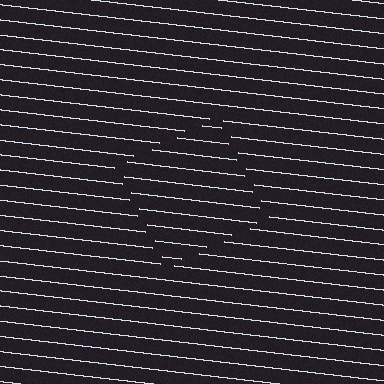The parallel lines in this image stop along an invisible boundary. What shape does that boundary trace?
An illusory square. The interior of the shape contains the same grating, shifted by half a period — the contour is defined by the phase discontinuity where line-ends from the inner and outer gratings abut.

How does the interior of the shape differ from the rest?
The interior of the shape contains the same grating, shifted by half a period — the contour is defined by the phase discontinuity where line-ends from the inner and outer gratings abut.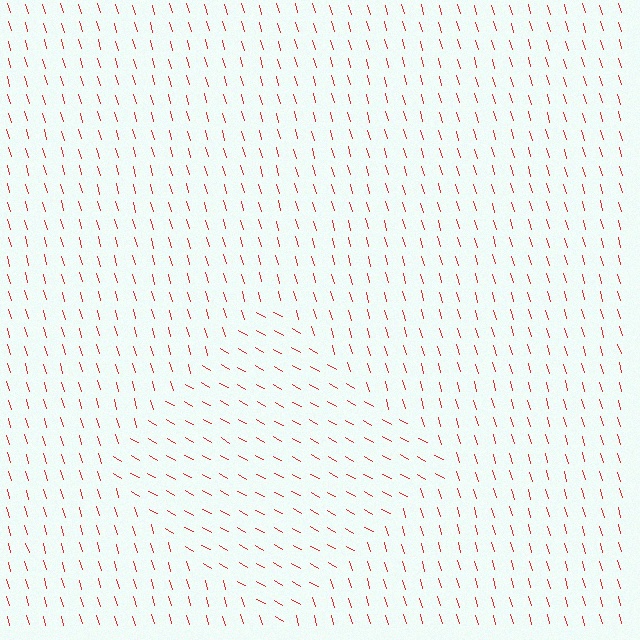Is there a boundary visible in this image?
Yes, there is a texture boundary formed by a change in line orientation.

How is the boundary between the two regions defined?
The boundary is defined purely by a change in line orientation (approximately 45 degrees difference). All lines are the same color and thickness.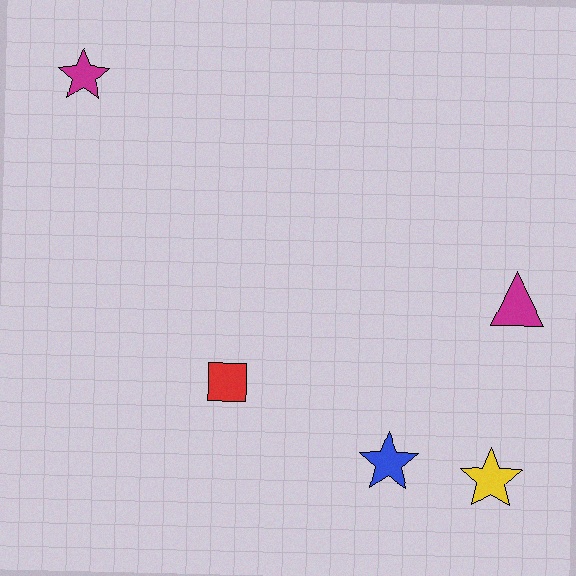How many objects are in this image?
There are 5 objects.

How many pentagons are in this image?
There are no pentagons.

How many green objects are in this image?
There are no green objects.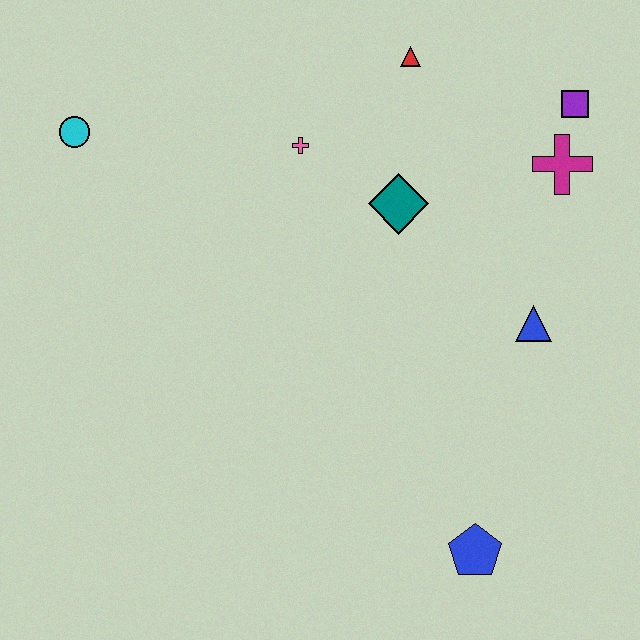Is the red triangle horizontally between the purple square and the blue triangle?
No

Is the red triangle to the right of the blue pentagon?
No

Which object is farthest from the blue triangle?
The cyan circle is farthest from the blue triangle.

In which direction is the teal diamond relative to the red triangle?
The teal diamond is below the red triangle.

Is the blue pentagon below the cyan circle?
Yes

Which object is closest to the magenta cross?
The purple square is closest to the magenta cross.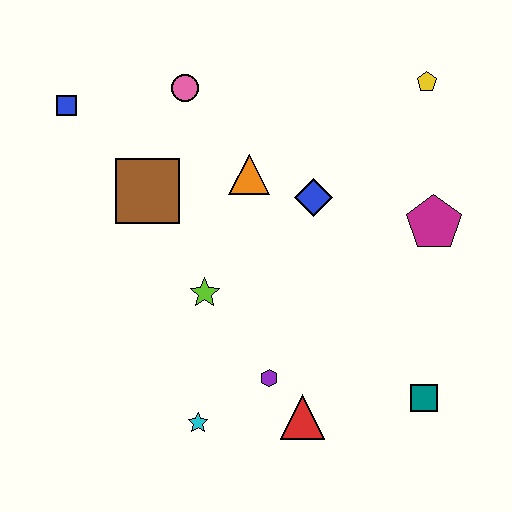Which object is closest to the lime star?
The purple hexagon is closest to the lime star.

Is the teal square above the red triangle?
Yes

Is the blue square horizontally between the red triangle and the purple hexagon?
No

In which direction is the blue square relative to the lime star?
The blue square is above the lime star.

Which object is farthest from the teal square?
The blue square is farthest from the teal square.